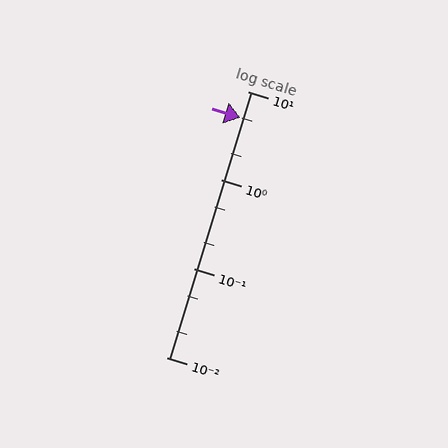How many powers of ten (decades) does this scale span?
The scale spans 3 decades, from 0.01 to 10.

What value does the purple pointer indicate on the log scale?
The pointer indicates approximately 5.1.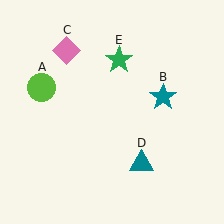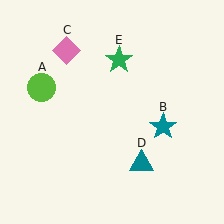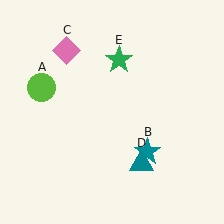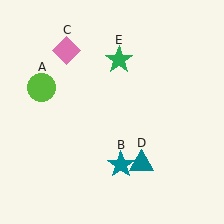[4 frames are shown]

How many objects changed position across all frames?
1 object changed position: teal star (object B).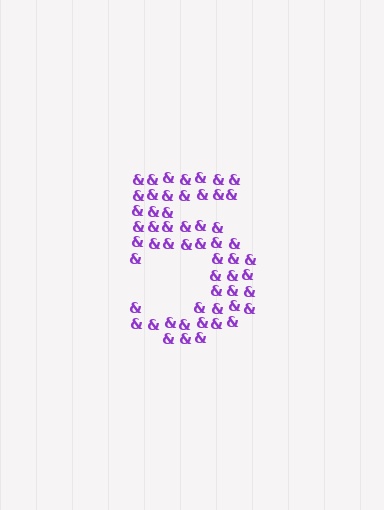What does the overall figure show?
The overall figure shows the digit 5.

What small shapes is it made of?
It is made of small ampersands.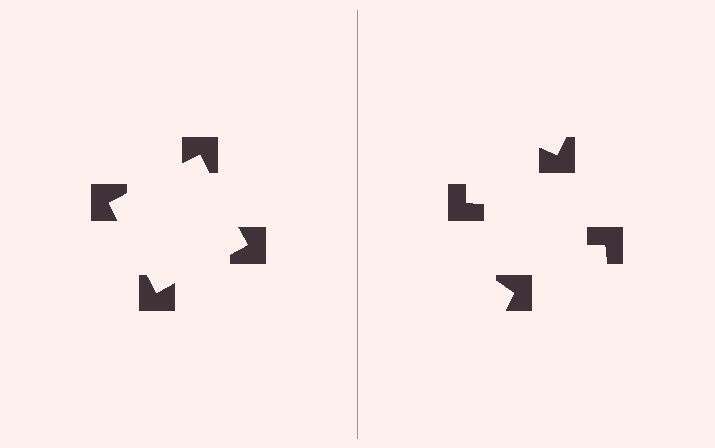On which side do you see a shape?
An illusory square appears on the left side. On the right side the wedge cuts are rotated, so no coherent shape forms.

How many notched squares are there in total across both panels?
8 — 4 on each side.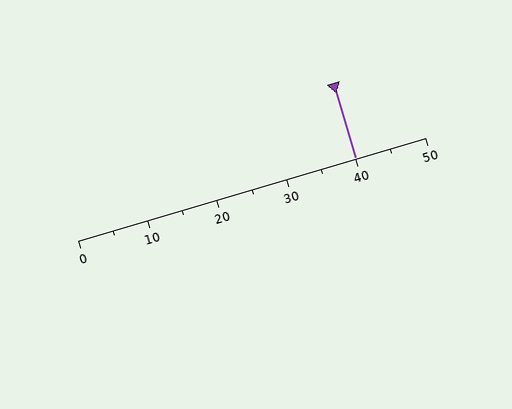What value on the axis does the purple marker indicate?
The marker indicates approximately 40.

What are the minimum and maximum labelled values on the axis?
The axis runs from 0 to 50.